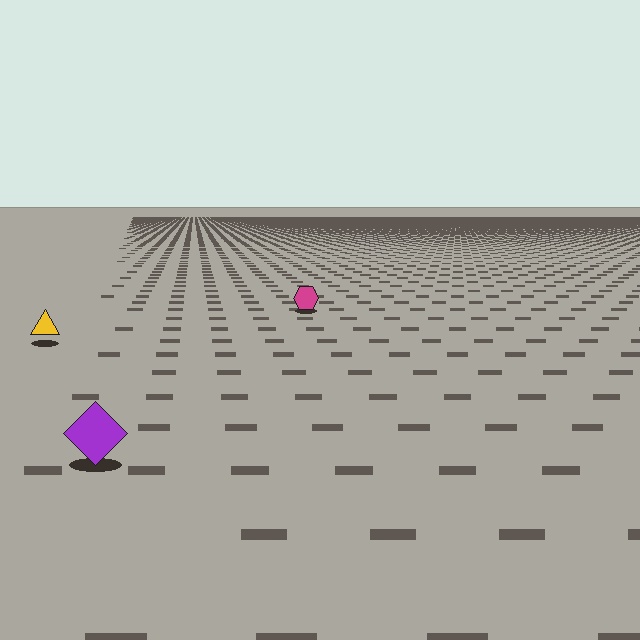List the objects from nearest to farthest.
From nearest to farthest: the purple diamond, the yellow triangle, the magenta hexagon.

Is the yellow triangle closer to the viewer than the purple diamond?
No. The purple diamond is closer — you can tell from the texture gradient: the ground texture is coarser near it.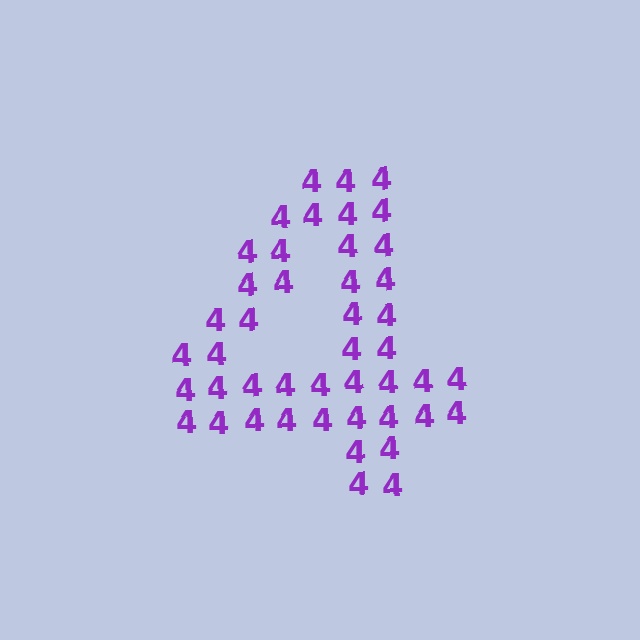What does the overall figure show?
The overall figure shows the digit 4.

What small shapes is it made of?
It is made of small digit 4's.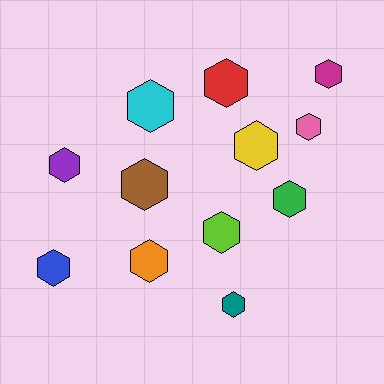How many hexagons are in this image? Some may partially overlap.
There are 12 hexagons.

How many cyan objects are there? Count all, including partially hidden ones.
There is 1 cyan object.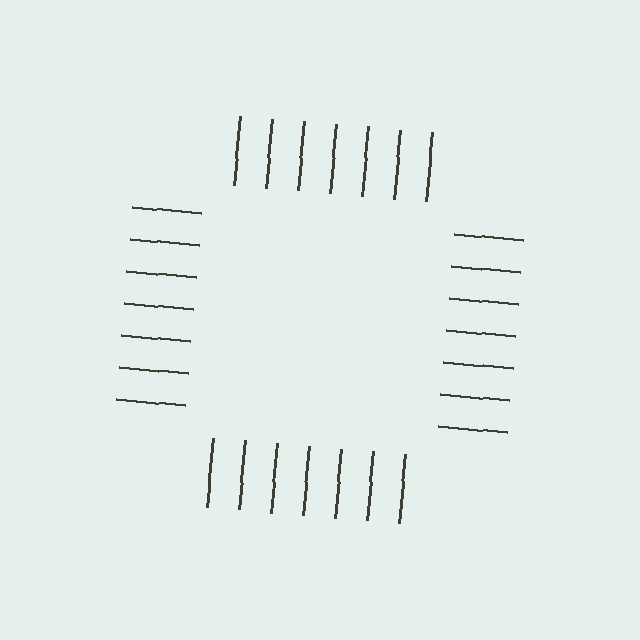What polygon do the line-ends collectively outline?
An illusory square — the line segments terminate on its edges but no continuous stroke is drawn.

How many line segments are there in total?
28 — 7 along each of the 4 edges.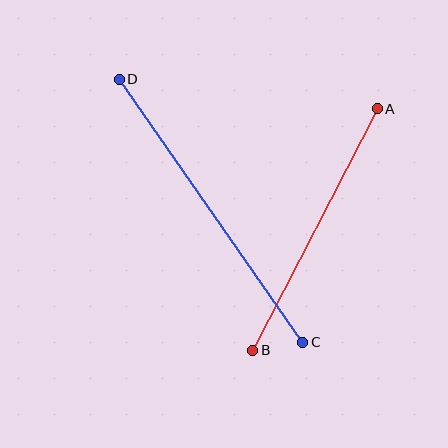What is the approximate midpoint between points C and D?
The midpoint is at approximately (211, 211) pixels.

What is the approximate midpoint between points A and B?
The midpoint is at approximately (315, 229) pixels.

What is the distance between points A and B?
The distance is approximately 271 pixels.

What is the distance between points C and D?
The distance is approximately 321 pixels.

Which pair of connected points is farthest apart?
Points C and D are farthest apart.